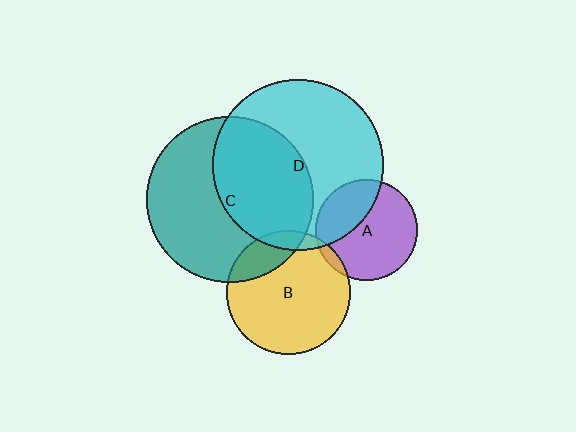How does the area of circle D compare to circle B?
Approximately 1.9 times.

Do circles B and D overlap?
Yes.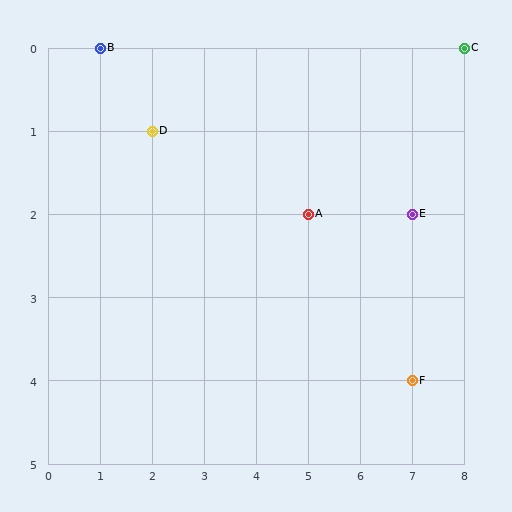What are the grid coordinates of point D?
Point D is at grid coordinates (2, 1).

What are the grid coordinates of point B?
Point B is at grid coordinates (1, 0).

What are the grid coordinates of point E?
Point E is at grid coordinates (7, 2).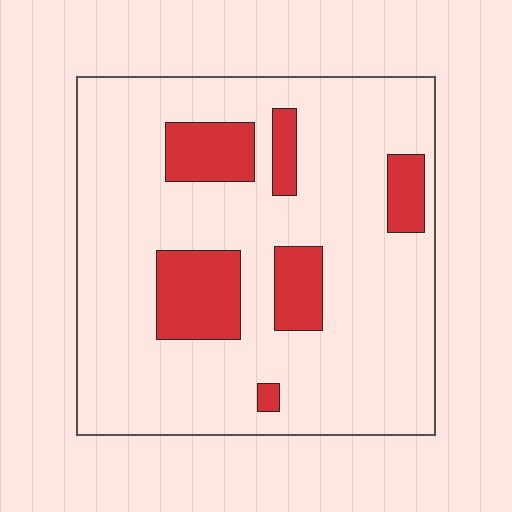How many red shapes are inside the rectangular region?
6.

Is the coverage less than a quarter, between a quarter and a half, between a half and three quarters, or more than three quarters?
Less than a quarter.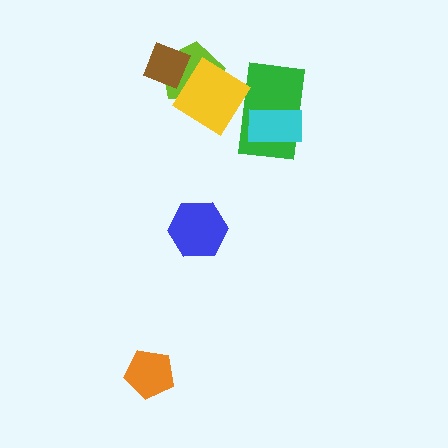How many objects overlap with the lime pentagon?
2 objects overlap with the lime pentagon.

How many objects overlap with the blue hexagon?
0 objects overlap with the blue hexagon.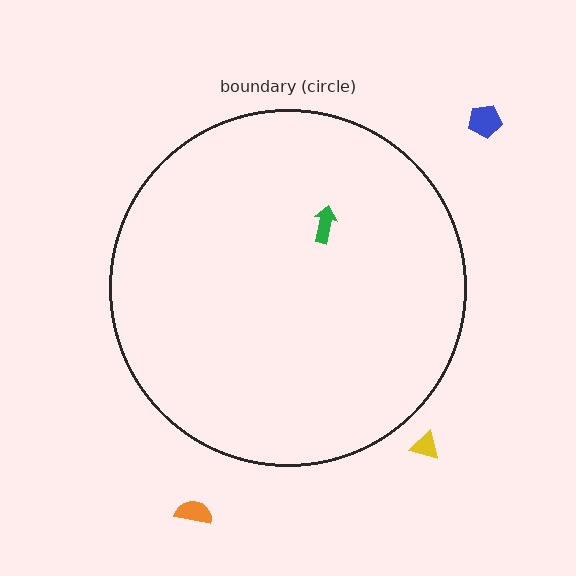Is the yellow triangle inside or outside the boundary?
Outside.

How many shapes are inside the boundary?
1 inside, 3 outside.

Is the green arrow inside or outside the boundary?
Inside.